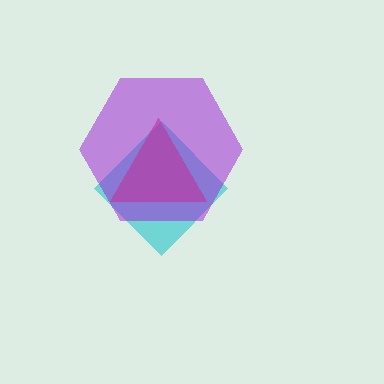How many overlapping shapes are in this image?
There are 3 overlapping shapes in the image.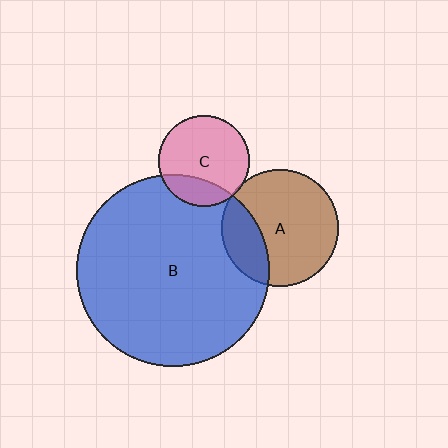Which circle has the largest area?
Circle B (blue).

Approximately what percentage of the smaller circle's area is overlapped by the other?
Approximately 5%.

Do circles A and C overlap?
Yes.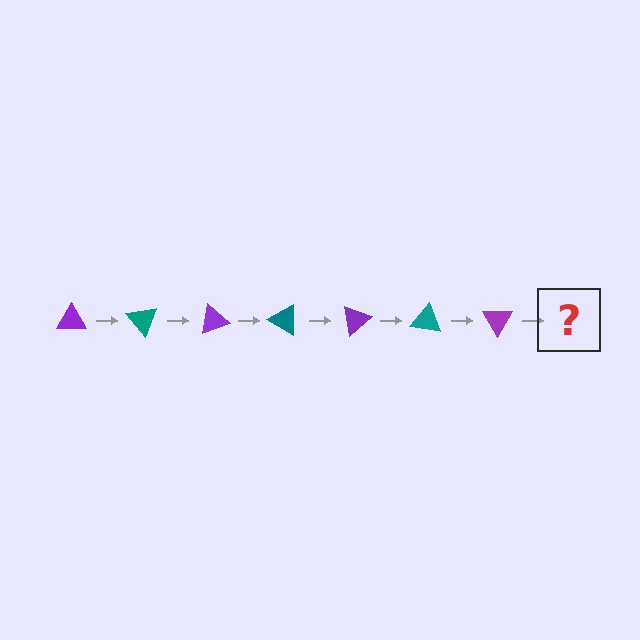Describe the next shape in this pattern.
It should be a teal triangle, rotated 350 degrees from the start.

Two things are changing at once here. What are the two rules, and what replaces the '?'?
The two rules are that it rotates 50 degrees each step and the color cycles through purple and teal. The '?' should be a teal triangle, rotated 350 degrees from the start.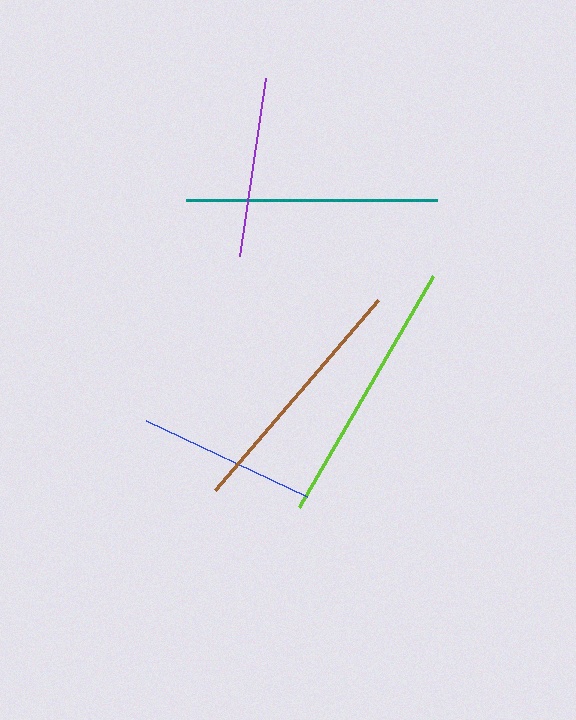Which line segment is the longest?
The lime line is the longest at approximately 267 pixels.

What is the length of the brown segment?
The brown segment is approximately 250 pixels long.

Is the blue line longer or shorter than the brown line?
The brown line is longer than the blue line.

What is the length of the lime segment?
The lime segment is approximately 267 pixels long.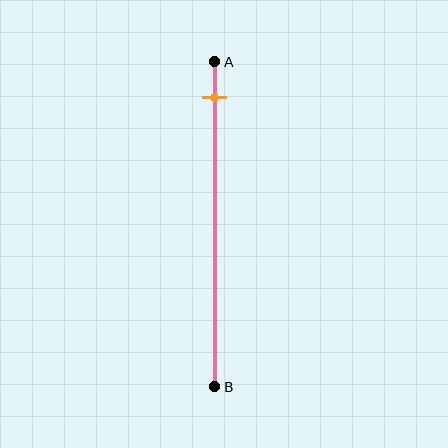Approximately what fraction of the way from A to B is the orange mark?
The orange mark is approximately 10% of the way from A to B.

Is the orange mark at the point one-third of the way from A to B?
No, the mark is at about 10% from A, not at the 33% one-third point.